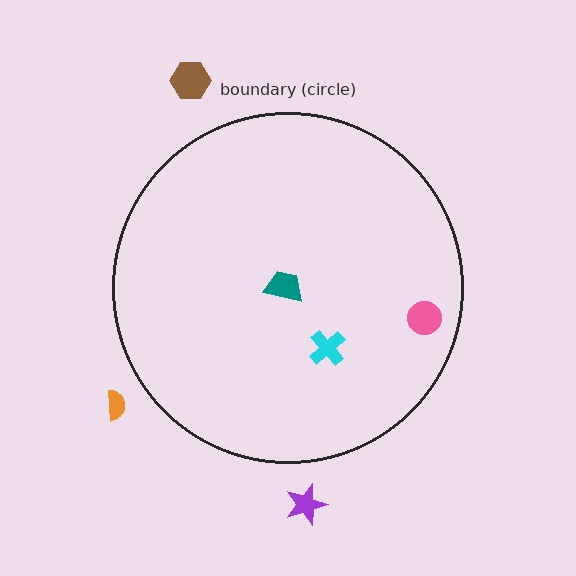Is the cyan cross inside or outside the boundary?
Inside.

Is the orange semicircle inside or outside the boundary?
Outside.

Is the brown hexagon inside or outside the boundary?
Outside.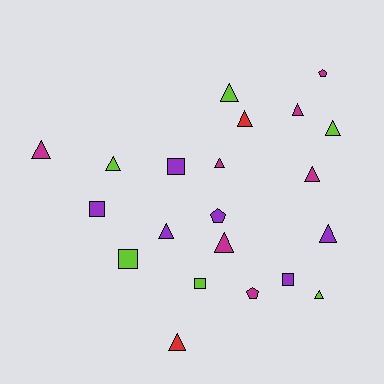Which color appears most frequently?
Magenta, with 7 objects.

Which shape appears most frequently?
Triangle, with 13 objects.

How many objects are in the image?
There are 21 objects.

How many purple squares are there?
There are 3 purple squares.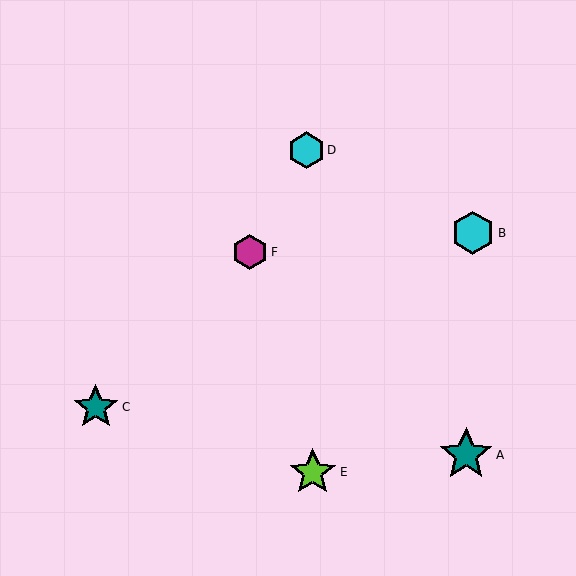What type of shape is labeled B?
Shape B is a cyan hexagon.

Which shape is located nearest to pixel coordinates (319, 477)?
The lime star (labeled E) at (313, 472) is nearest to that location.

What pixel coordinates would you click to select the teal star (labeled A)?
Click at (466, 455) to select the teal star A.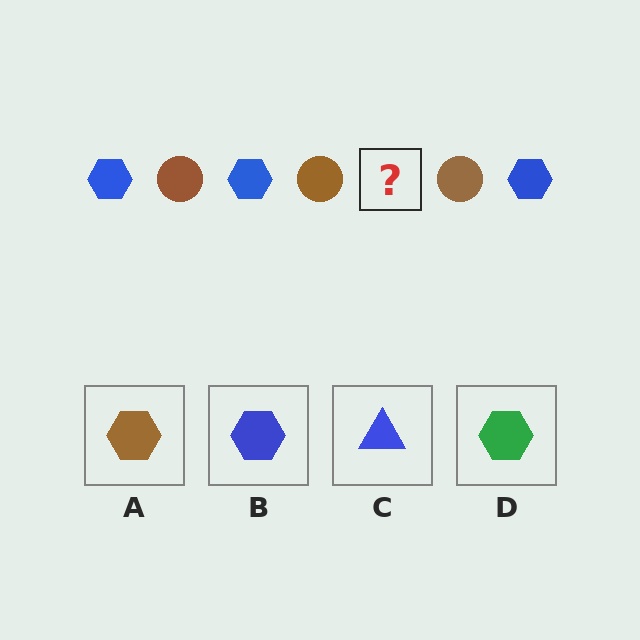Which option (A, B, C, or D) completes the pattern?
B.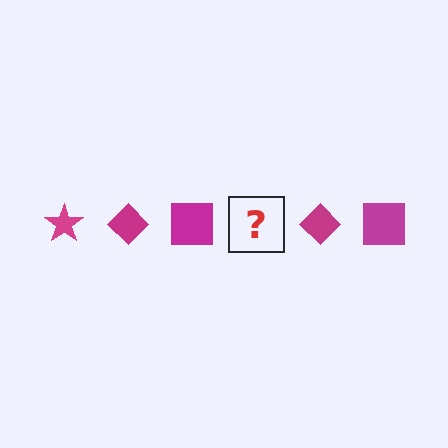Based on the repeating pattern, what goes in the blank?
The blank should be a magenta star.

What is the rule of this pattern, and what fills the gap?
The rule is that the pattern cycles through star, diamond, square shapes in magenta. The gap should be filled with a magenta star.